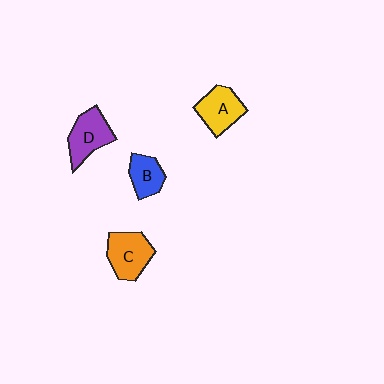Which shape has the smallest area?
Shape B (blue).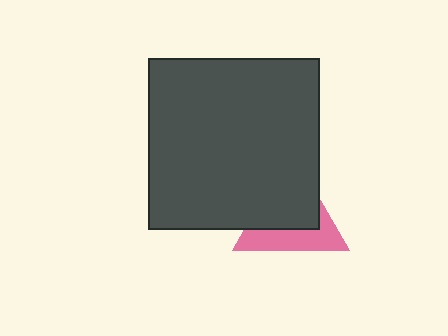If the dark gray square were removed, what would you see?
You would see the complete pink triangle.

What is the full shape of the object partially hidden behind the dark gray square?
The partially hidden object is a pink triangle.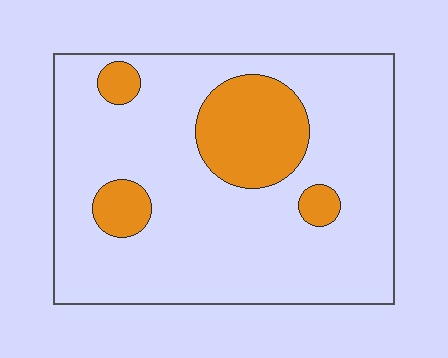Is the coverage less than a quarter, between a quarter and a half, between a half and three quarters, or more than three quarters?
Less than a quarter.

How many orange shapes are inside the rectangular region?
4.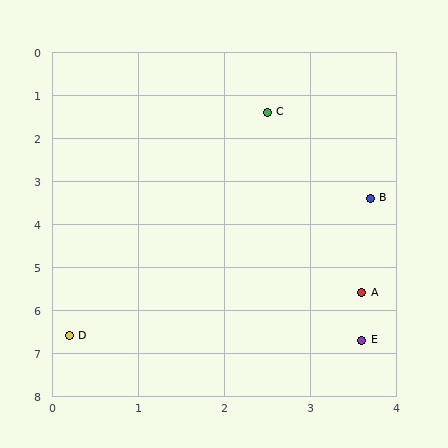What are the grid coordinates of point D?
Point D is at approximately (0.2, 6.6).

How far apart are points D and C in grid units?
Points D and C are about 5.7 grid units apart.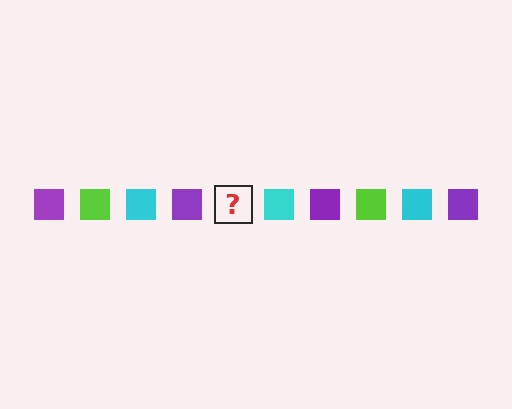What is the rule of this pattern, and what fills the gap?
The rule is that the pattern cycles through purple, lime, cyan squares. The gap should be filled with a lime square.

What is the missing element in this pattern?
The missing element is a lime square.